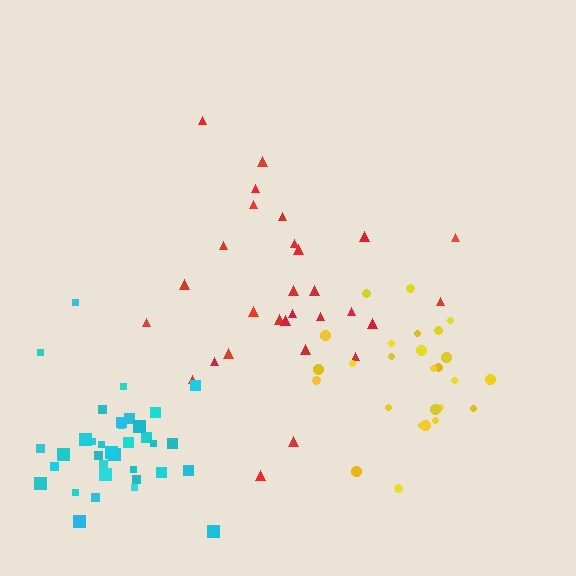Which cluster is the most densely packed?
Cyan.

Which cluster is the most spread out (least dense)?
Red.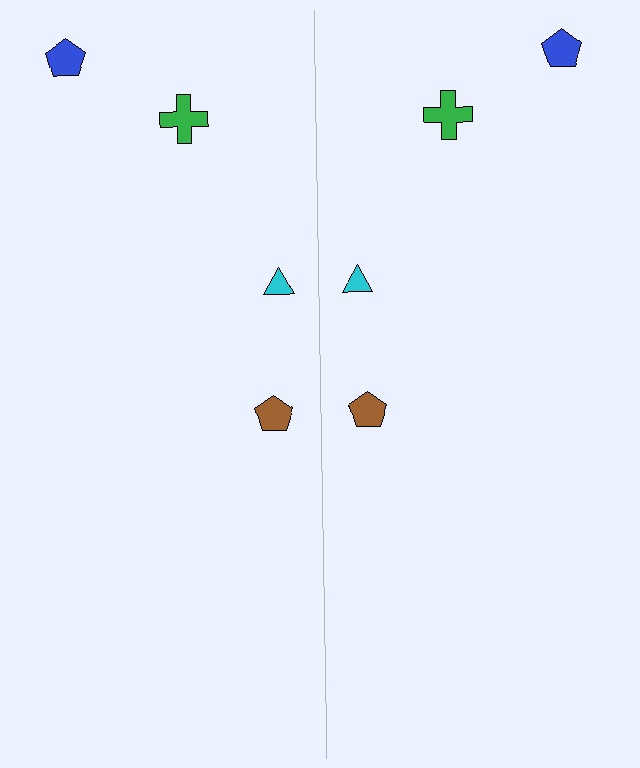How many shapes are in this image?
There are 8 shapes in this image.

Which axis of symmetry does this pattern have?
The pattern has a vertical axis of symmetry running through the center of the image.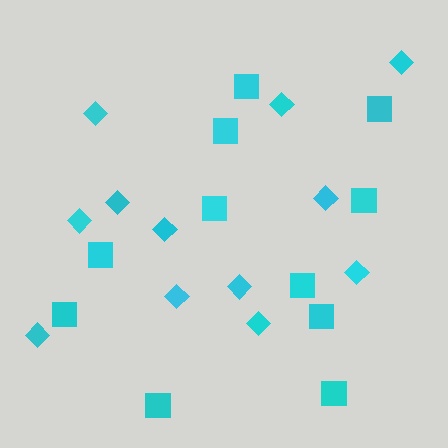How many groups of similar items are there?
There are 2 groups: one group of squares (11) and one group of diamonds (12).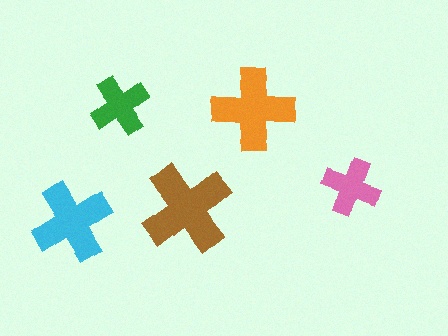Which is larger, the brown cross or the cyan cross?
The brown one.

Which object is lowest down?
The cyan cross is bottommost.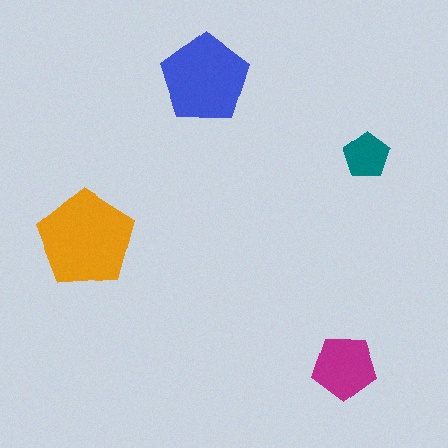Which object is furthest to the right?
The teal pentagon is rightmost.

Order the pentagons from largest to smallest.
the orange one, the blue one, the magenta one, the teal one.